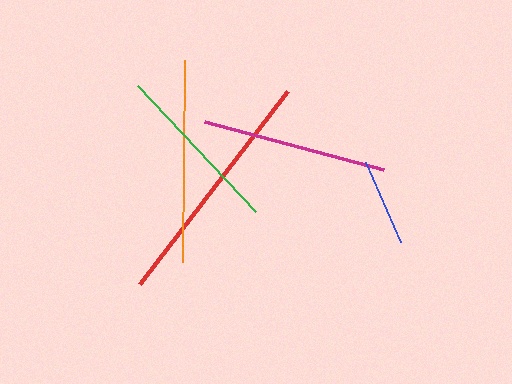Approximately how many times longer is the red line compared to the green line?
The red line is approximately 1.4 times the length of the green line.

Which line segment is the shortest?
The blue line is the shortest at approximately 87 pixels.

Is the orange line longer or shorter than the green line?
The orange line is longer than the green line.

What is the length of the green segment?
The green segment is approximately 173 pixels long.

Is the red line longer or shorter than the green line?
The red line is longer than the green line.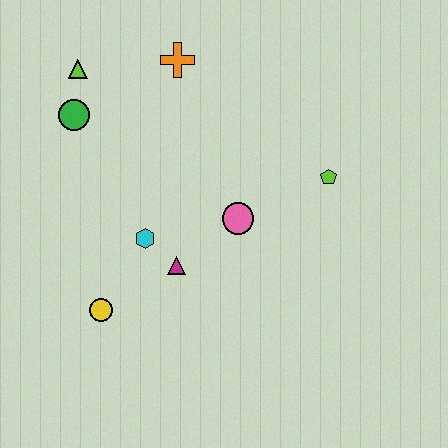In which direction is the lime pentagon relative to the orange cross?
The lime pentagon is to the right of the orange cross.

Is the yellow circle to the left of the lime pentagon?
Yes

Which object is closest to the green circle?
The lime triangle is closest to the green circle.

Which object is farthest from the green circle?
The lime pentagon is farthest from the green circle.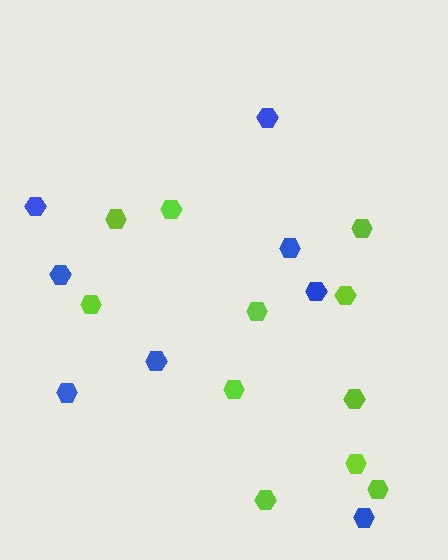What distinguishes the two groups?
There are 2 groups: one group of lime hexagons (11) and one group of blue hexagons (8).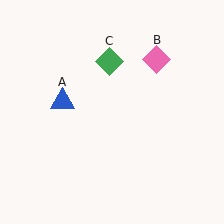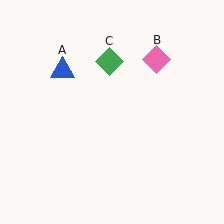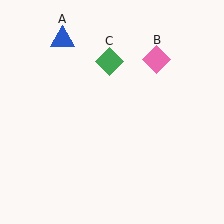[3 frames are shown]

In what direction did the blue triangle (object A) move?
The blue triangle (object A) moved up.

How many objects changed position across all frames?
1 object changed position: blue triangle (object A).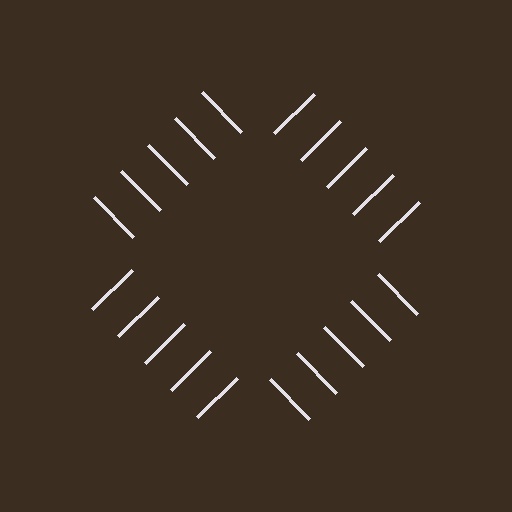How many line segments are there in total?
20 — 5 along each of the 4 edges.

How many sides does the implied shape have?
4 sides — the line-ends trace a square.